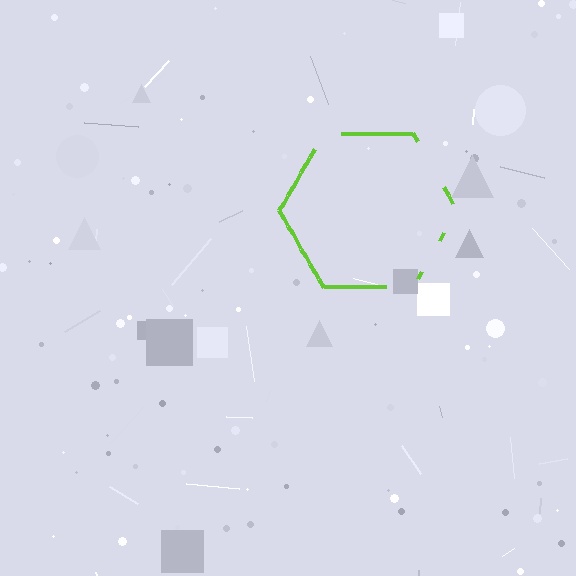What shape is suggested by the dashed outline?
The dashed outline suggests a hexagon.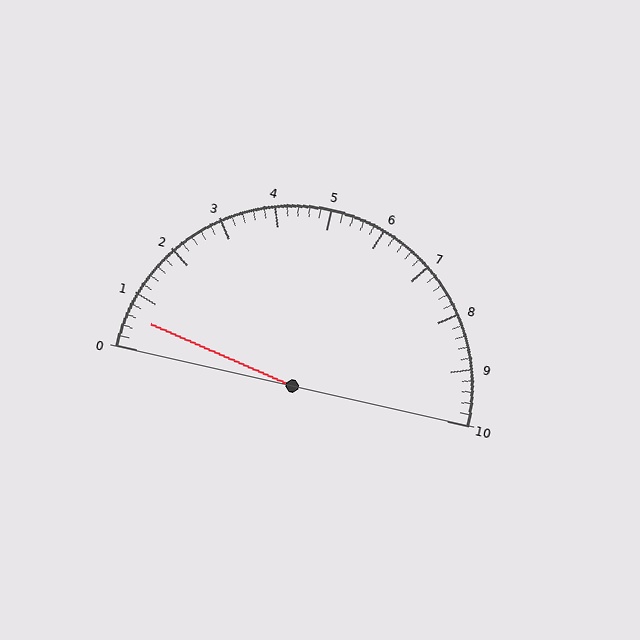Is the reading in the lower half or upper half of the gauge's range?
The reading is in the lower half of the range (0 to 10).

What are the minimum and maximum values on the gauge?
The gauge ranges from 0 to 10.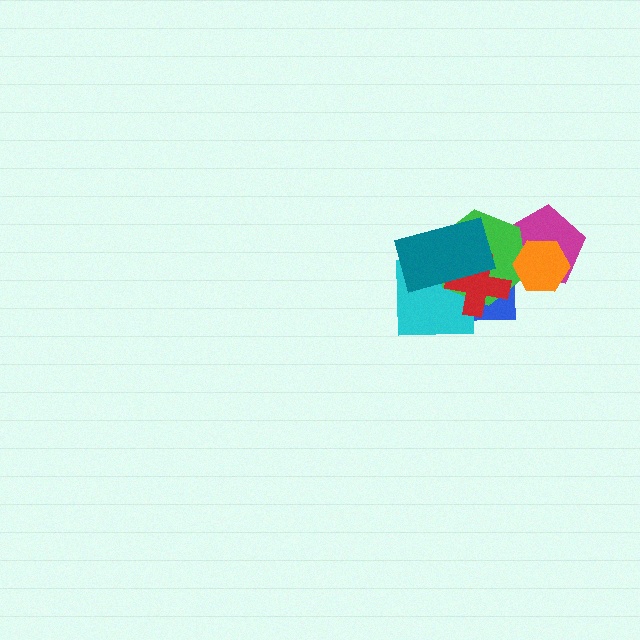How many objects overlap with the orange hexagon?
2 objects overlap with the orange hexagon.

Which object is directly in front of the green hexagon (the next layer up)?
The red cross is directly in front of the green hexagon.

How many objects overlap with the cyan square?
4 objects overlap with the cyan square.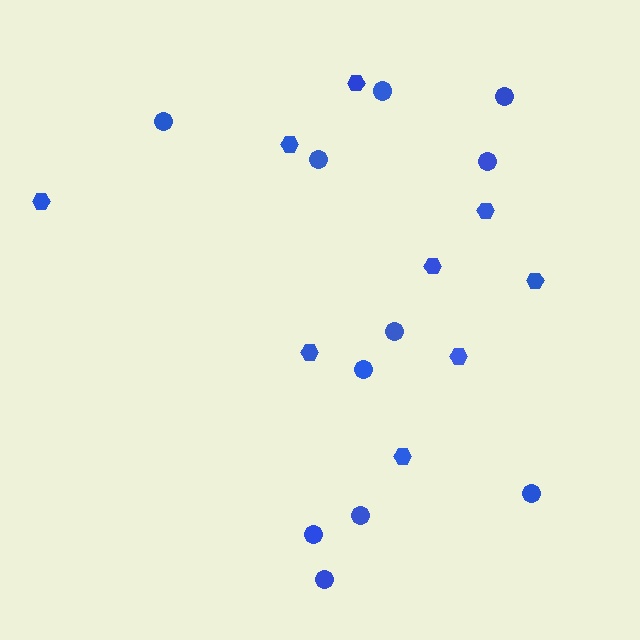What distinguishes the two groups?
There are 2 groups: one group of circles (11) and one group of hexagons (9).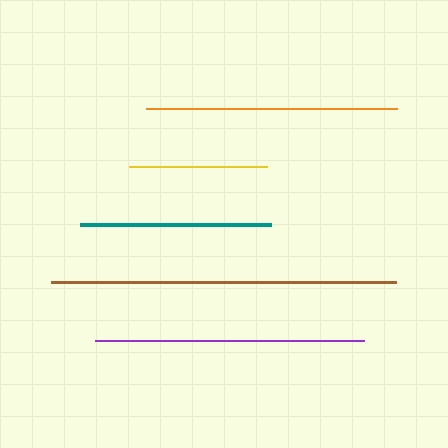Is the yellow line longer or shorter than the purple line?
The purple line is longer than the yellow line.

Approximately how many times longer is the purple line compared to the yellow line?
The purple line is approximately 2.0 times the length of the yellow line.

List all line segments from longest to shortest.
From longest to shortest: brown, purple, orange, teal, yellow.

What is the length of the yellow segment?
The yellow segment is approximately 138 pixels long.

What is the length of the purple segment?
The purple segment is approximately 270 pixels long.